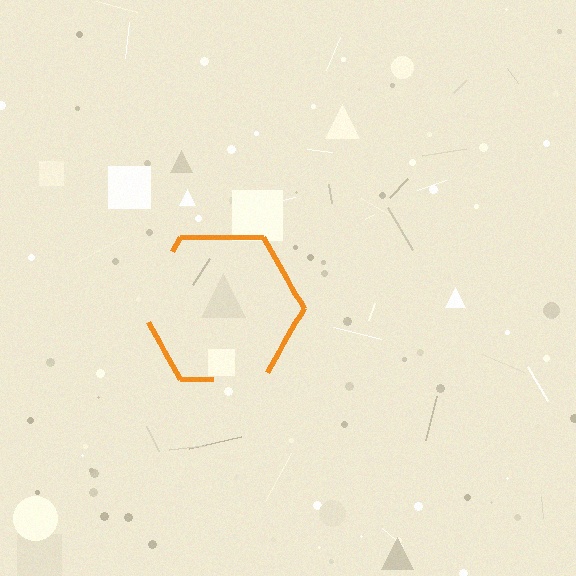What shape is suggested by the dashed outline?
The dashed outline suggests a hexagon.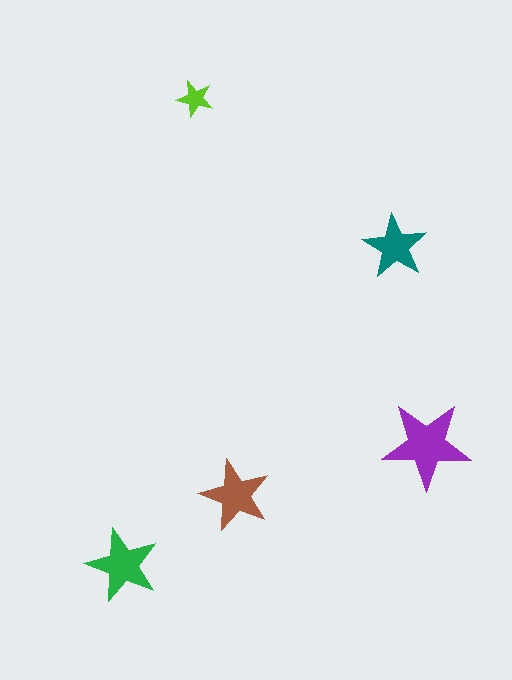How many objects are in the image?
There are 5 objects in the image.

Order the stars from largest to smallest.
the purple one, the green one, the brown one, the teal one, the lime one.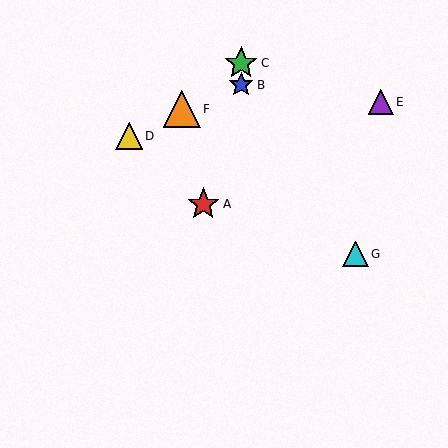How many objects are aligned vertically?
2 objects (B, C) are aligned vertically.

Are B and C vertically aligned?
Yes, both are at x≈241.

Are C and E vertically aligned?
No, C is at x≈241 and E is at x≈381.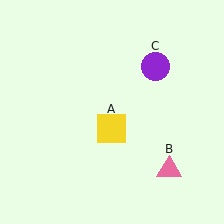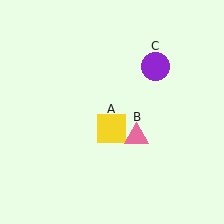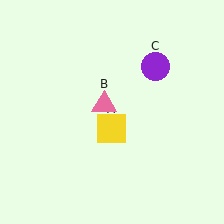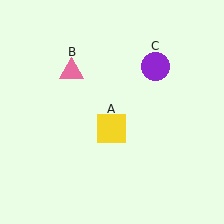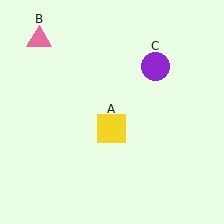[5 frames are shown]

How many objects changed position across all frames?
1 object changed position: pink triangle (object B).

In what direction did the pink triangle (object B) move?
The pink triangle (object B) moved up and to the left.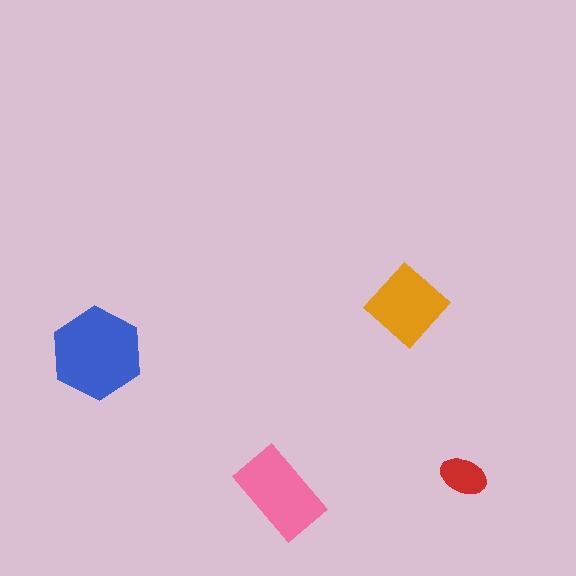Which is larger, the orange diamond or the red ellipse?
The orange diamond.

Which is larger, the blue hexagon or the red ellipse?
The blue hexagon.